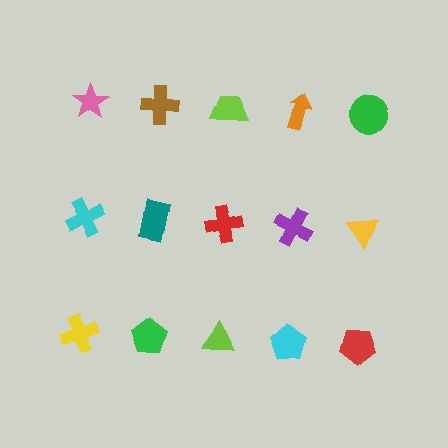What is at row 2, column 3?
A red cross.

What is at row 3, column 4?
A cyan pentagon.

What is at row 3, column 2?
A green pentagon.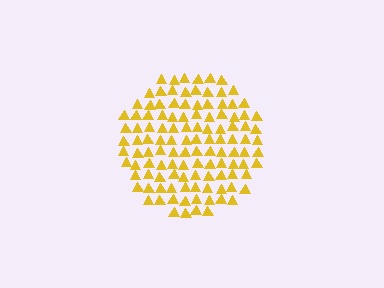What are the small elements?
The small elements are triangles.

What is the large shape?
The large shape is a circle.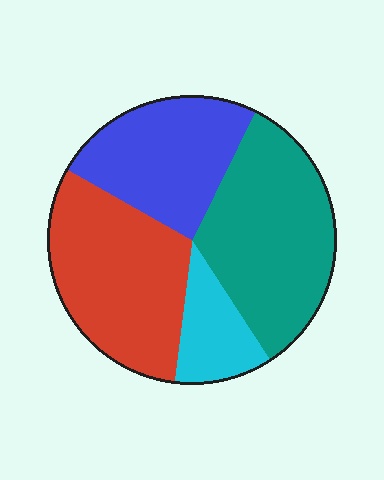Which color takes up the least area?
Cyan, at roughly 10%.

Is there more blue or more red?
Red.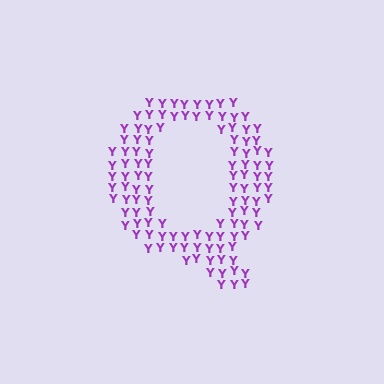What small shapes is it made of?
It is made of small letter Y's.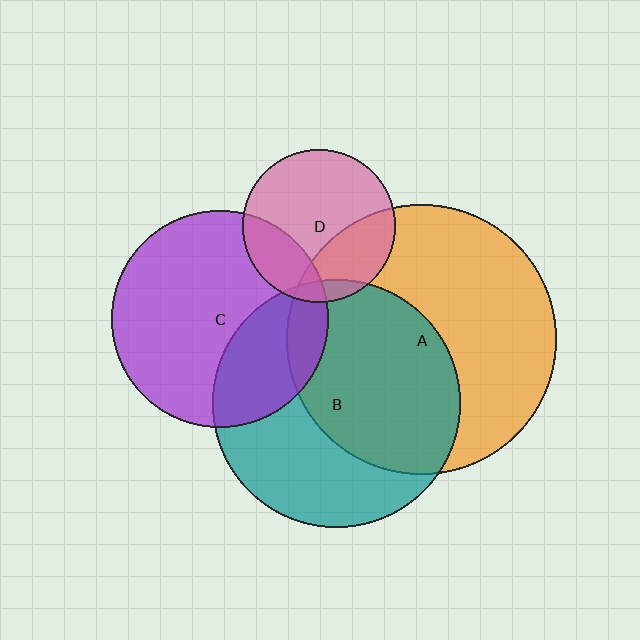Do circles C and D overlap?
Yes.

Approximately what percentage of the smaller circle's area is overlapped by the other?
Approximately 25%.